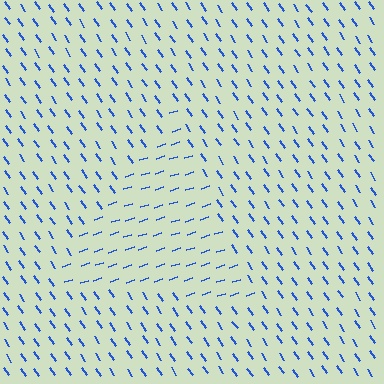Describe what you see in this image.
The image is filled with small blue line segments. A triangle region in the image has lines oriented differently from the surrounding lines, creating a visible texture boundary.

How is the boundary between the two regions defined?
The boundary is defined purely by a change in line orientation (approximately 74 degrees difference). All lines are the same color and thickness.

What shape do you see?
I see a triangle.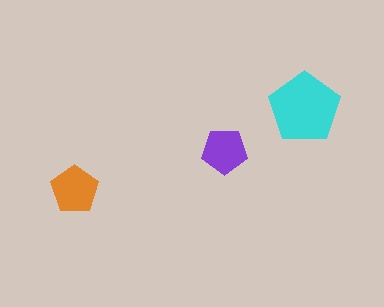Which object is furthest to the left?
The orange pentagon is leftmost.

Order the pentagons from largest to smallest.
the cyan one, the orange one, the purple one.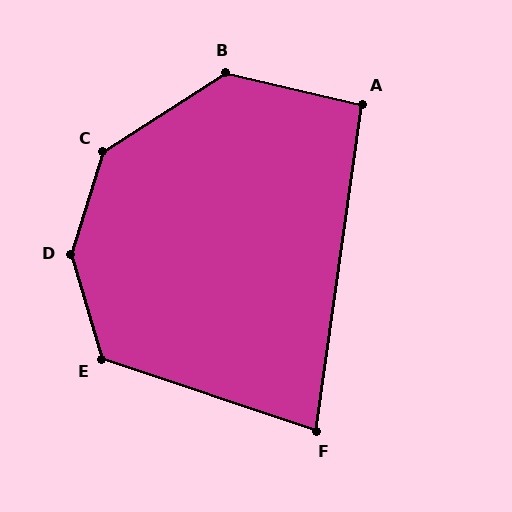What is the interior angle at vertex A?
Approximately 95 degrees (approximately right).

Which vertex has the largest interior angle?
D, at approximately 146 degrees.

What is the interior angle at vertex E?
Approximately 125 degrees (obtuse).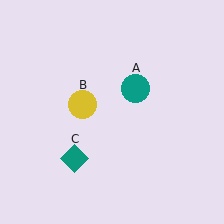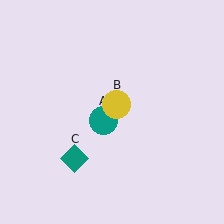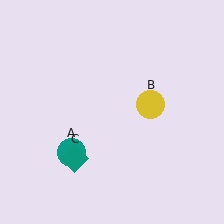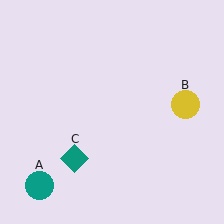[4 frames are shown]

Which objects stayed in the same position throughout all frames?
Teal diamond (object C) remained stationary.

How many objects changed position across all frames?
2 objects changed position: teal circle (object A), yellow circle (object B).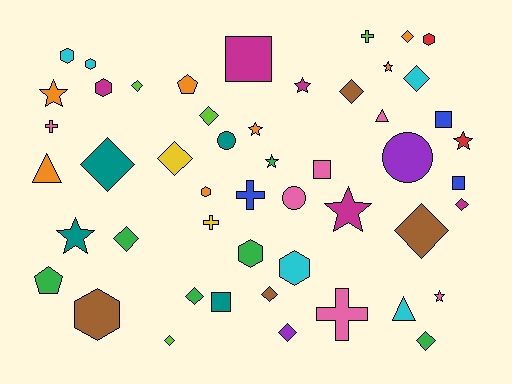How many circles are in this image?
There are 3 circles.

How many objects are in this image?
There are 50 objects.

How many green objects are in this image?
There are 6 green objects.